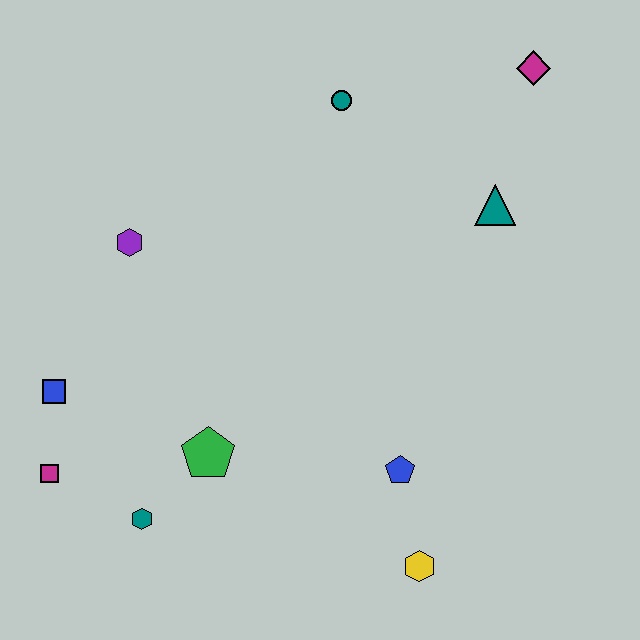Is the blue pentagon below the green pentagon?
Yes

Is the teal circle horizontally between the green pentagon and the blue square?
No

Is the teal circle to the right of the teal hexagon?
Yes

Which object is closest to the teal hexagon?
The green pentagon is closest to the teal hexagon.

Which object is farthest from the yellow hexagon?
The magenta diamond is farthest from the yellow hexagon.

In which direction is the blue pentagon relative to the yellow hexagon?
The blue pentagon is above the yellow hexagon.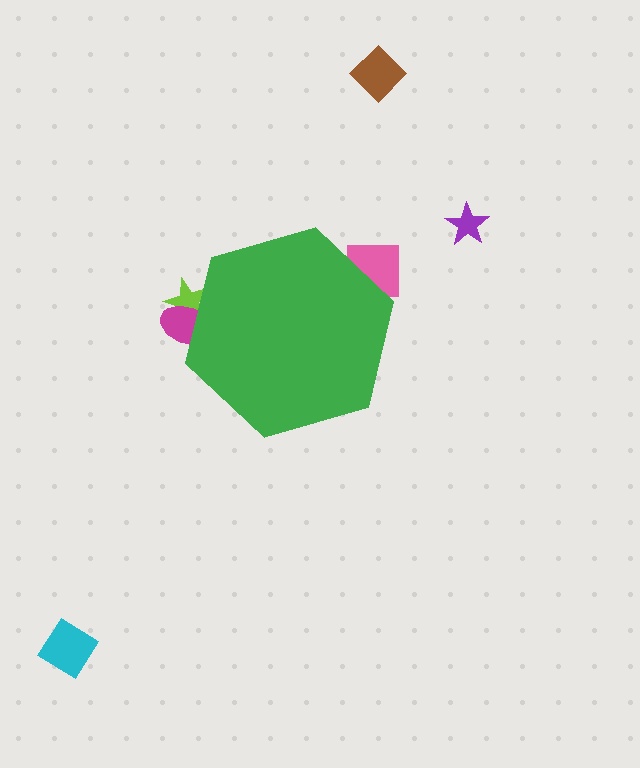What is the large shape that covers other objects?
A green hexagon.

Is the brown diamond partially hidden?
No, the brown diamond is fully visible.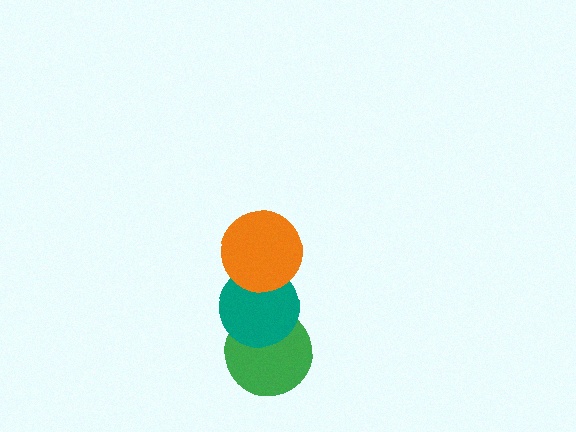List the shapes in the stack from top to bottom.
From top to bottom: the orange circle, the teal circle, the green circle.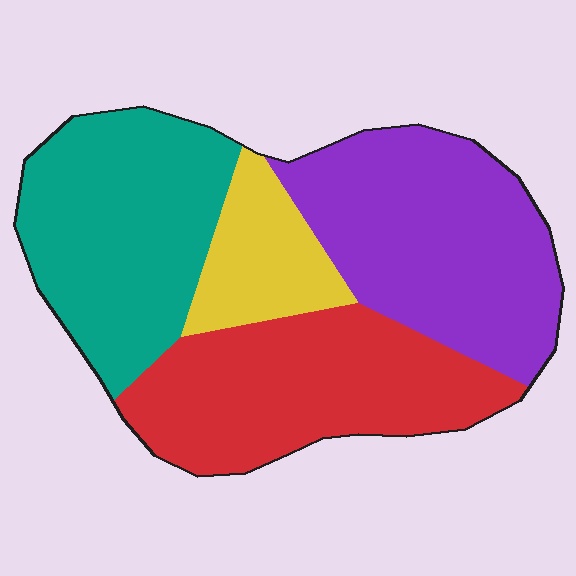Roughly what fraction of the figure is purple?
Purple covers around 30% of the figure.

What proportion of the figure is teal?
Teal takes up between a quarter and a half of the figure.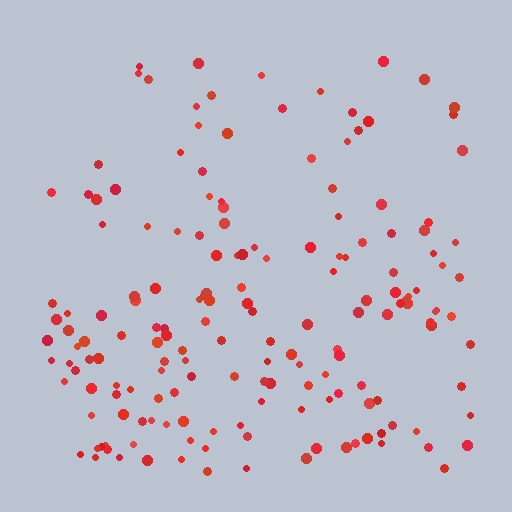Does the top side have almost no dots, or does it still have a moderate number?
Still a moderate number, just noticeably fewer than the bottom.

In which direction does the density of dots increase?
From top to bottom, with the bottom side densest.